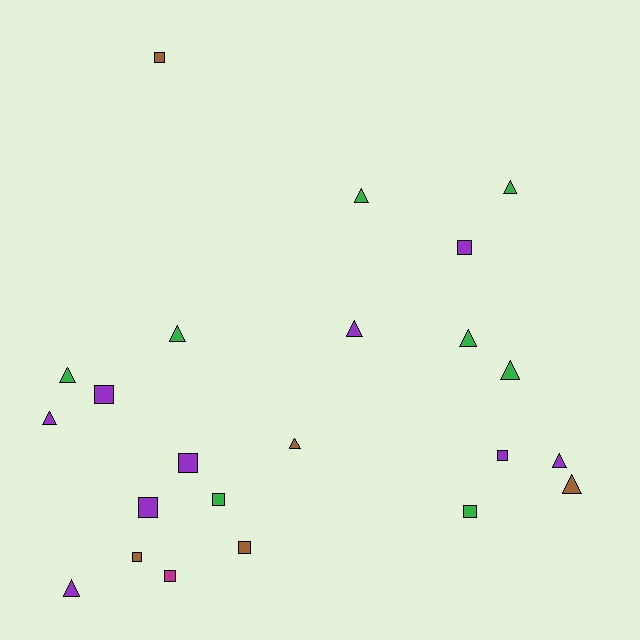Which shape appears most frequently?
Triangle, with 12 objects.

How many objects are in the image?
There are 23 objects.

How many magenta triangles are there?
There are no magenta triangles.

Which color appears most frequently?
Purple, with 9 objects.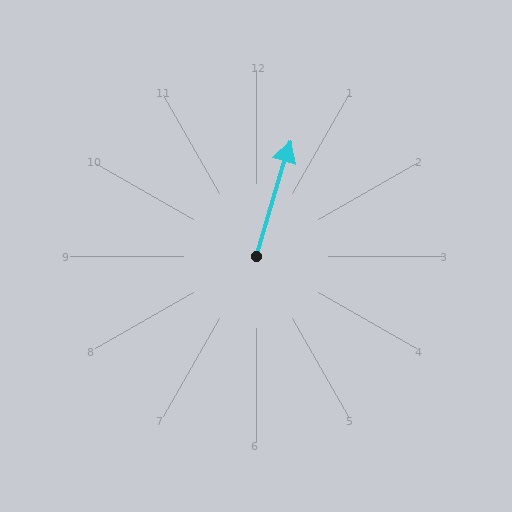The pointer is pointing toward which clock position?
Roughly 1 o'clock.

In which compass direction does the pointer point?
North.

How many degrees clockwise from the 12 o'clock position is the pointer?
Approximately 16 degrees.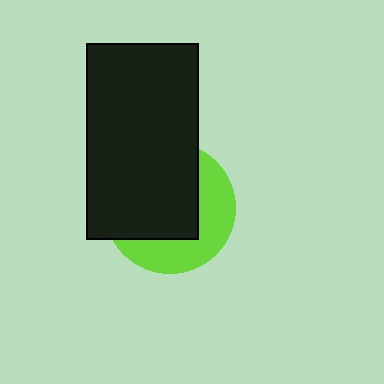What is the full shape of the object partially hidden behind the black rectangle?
The partially hidden object is a lime circle.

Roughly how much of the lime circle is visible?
A small part of it is visible (roughly 40%).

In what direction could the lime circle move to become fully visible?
The lime circle could move toward the lower-right. That would shift it out from behind the black rectangle entirely.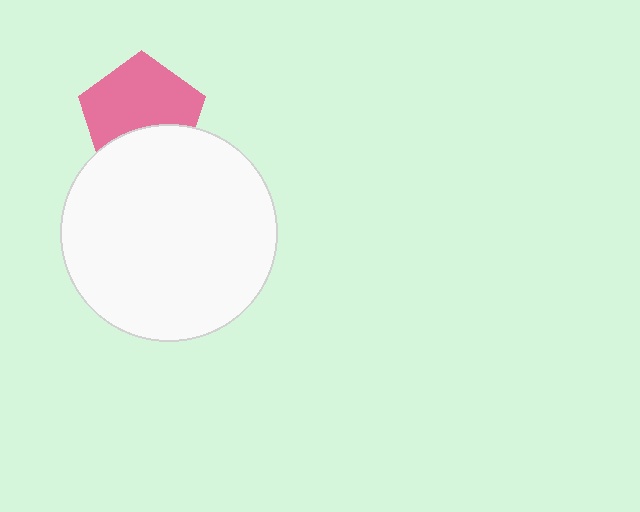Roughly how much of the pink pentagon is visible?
Most of it is visible (roughly 66%).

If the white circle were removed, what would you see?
You would see the complete pink pentagon.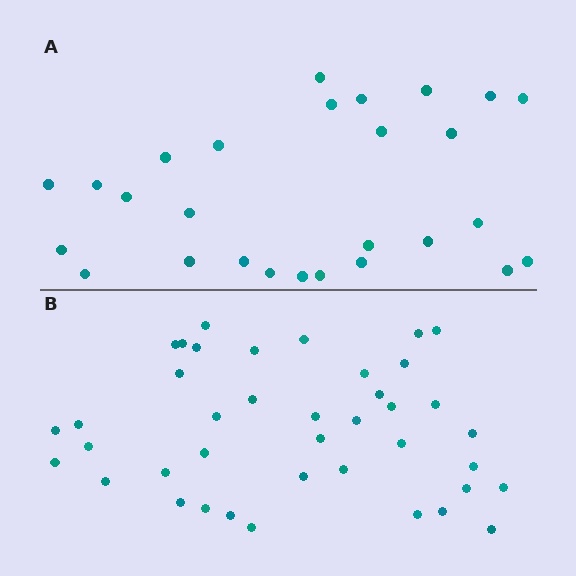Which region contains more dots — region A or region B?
Region B (the bottom region) has more dots.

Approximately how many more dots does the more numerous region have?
Region B has approximately 15 more dots than region A.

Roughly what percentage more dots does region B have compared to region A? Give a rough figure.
About 50% more.